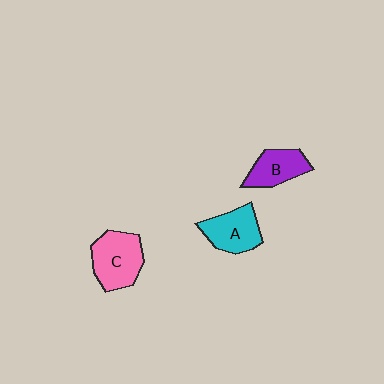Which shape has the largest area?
Shape C (pink).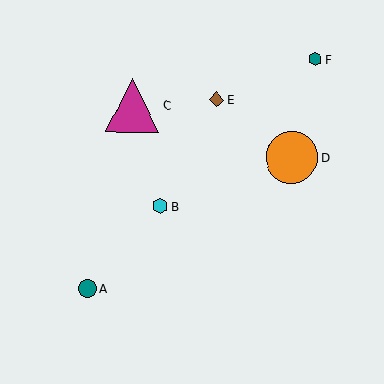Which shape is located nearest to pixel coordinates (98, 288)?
The teal circle (labeled A) at (88, 289) is nearest to that location.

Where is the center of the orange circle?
The center of the orange circle is at (292, 157).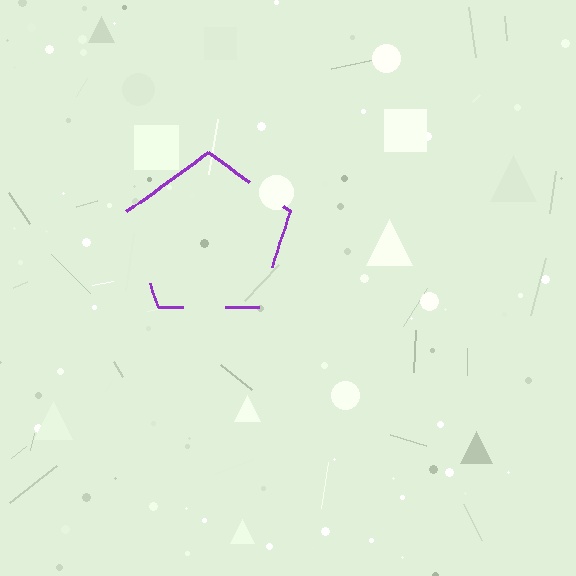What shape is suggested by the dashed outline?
The dashed outline suggests a pentagon.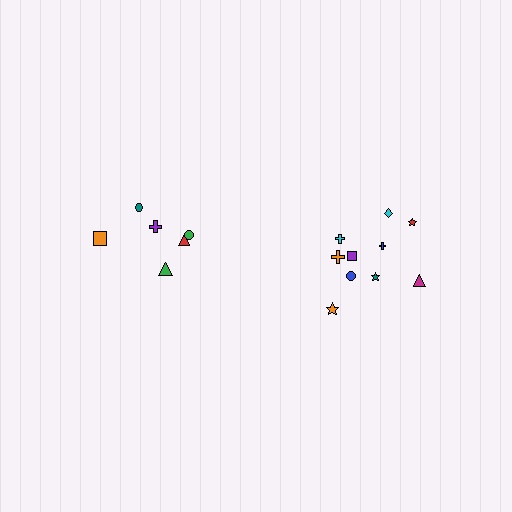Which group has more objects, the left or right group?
The right group.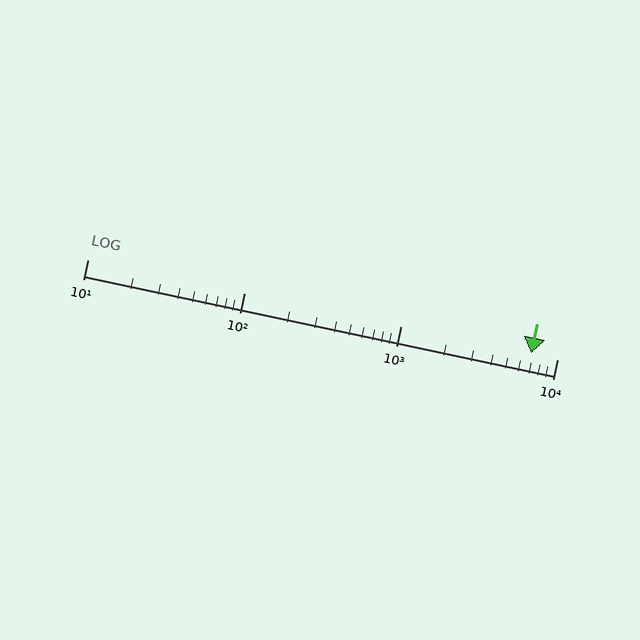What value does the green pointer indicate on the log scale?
The pointer indicates approximately 6800.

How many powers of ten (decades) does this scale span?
The scale spans 3 decades, from 10 to 10000.